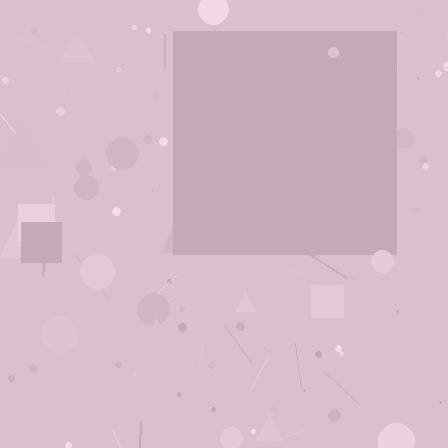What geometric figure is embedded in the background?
A square is embedded in the background.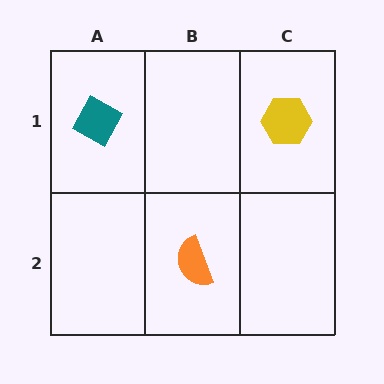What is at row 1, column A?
A teal diamond.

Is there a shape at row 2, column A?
No, that cell is empty.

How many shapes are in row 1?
2 shapes.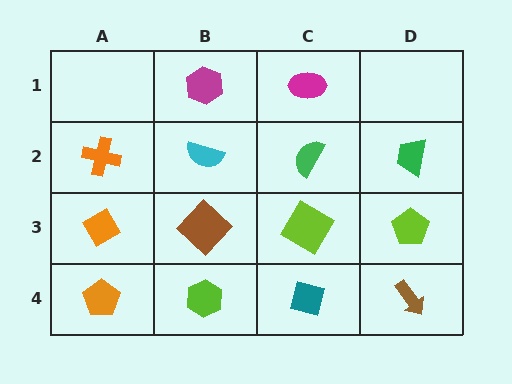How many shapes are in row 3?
4 shapes.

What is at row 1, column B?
A magenta hexagon.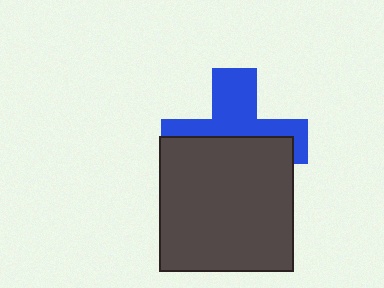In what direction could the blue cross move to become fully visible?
The blue cross could move up. That would shift it out from behind the dark gray square entirely.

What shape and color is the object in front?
The object in front is a dark gray square.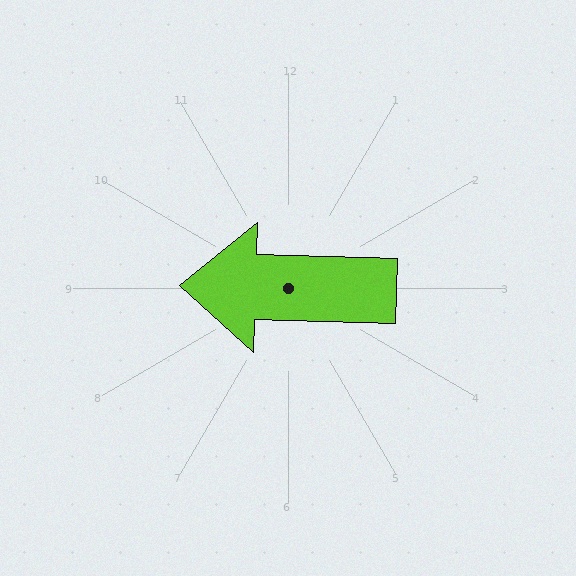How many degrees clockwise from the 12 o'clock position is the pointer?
Approximately 271 degrees.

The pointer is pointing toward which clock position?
Roughly 9 o'clock.